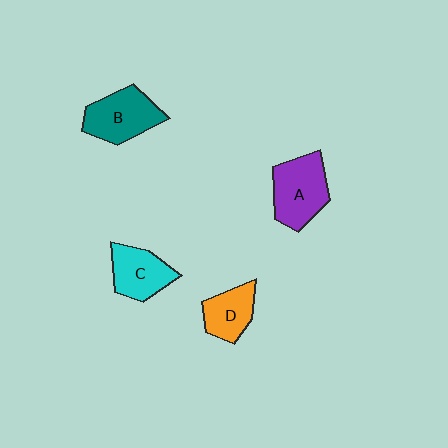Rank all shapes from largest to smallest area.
From largest to smallest: A (purple), B (teal), C (cyan), D (orange).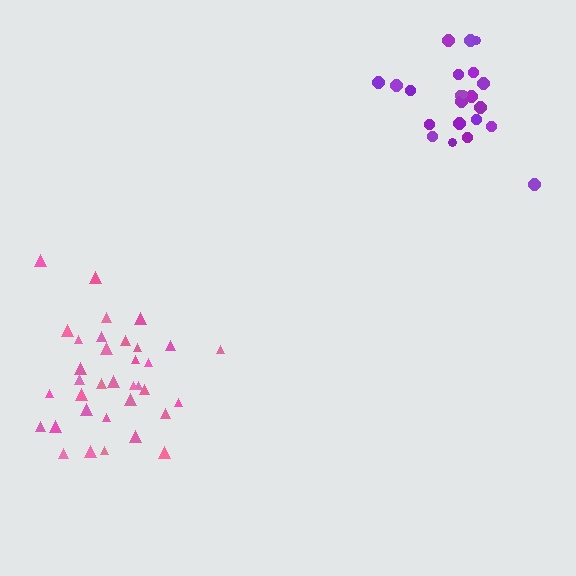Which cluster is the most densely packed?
Pink.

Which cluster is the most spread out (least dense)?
Purple.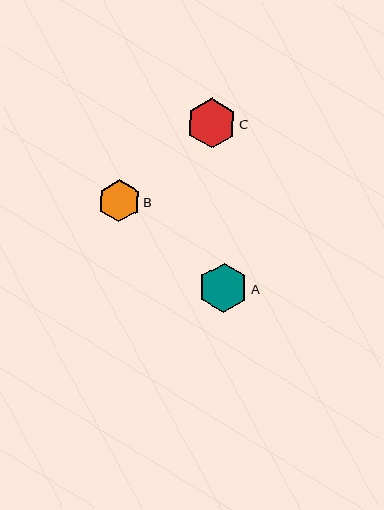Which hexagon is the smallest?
Hexagon B is the smallest with a size of approximately 42 pixels.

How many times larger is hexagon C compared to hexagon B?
Hexagon C is approximately 1.2 times the size of hexagon B.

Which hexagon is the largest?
Hexagon C is the largest with a size of approximately 50 pixels.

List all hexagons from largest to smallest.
From largest to smallest: C, A, B.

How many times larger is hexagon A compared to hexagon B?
Hexagon A is approximately 1.2 times the size of hexagon B.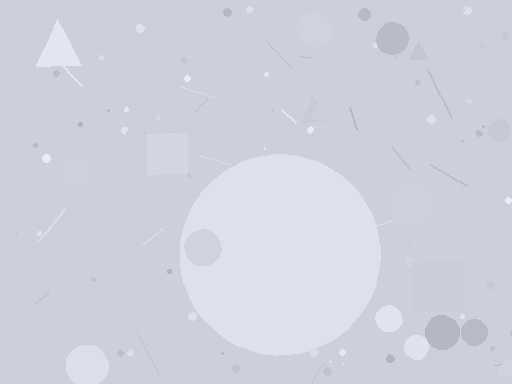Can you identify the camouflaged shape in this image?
The camouflaged shape is a circle.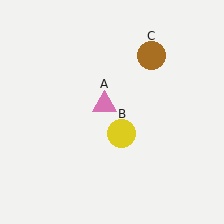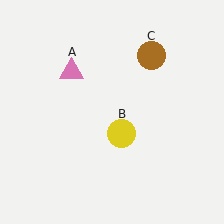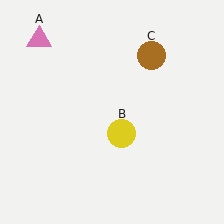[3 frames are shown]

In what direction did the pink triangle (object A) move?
The pink triangle (object A) moved up and to the left.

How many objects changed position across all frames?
1 object changed position: pink triangle (object A).